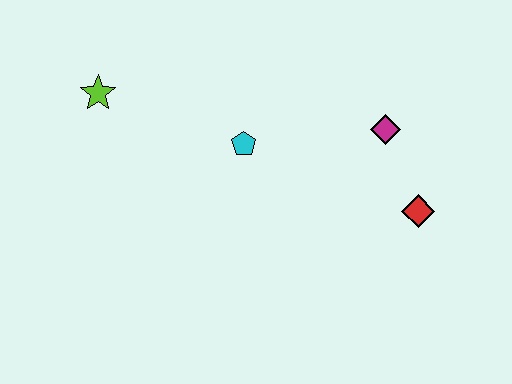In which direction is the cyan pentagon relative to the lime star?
The cyan pentagon is to the right of the lime star.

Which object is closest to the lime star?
The cyan pentagon is closest to the lime star.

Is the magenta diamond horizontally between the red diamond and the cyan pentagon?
Yes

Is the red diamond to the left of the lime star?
No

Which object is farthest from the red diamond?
The lime star is farthest from the red diamond.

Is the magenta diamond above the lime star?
No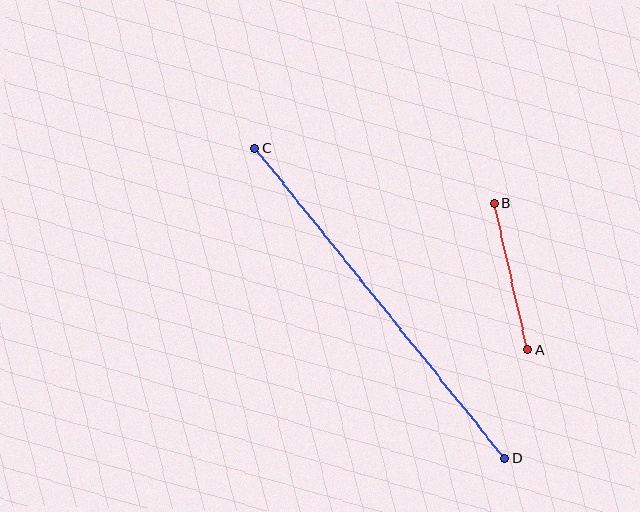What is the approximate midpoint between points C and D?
The midpoint is at approximately (380, 303) pixels.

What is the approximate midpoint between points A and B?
The midpoint is at approximately (511, 276) pixels.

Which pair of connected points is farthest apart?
Points C and D are farthest apart.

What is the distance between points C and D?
The distance is approximately 399 pixels.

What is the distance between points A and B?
The distance is approximately 151 pixels.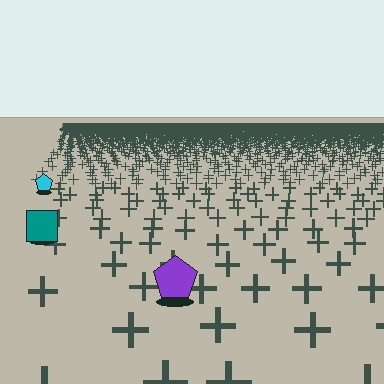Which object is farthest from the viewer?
The cyan pentagon is farthest from the viewer. It appears smaller and the ground texture around it is denser.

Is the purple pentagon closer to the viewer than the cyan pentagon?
Yes. The purple pentagon is closer — you can tell from the texture gradient: the ground texture is coarser near it.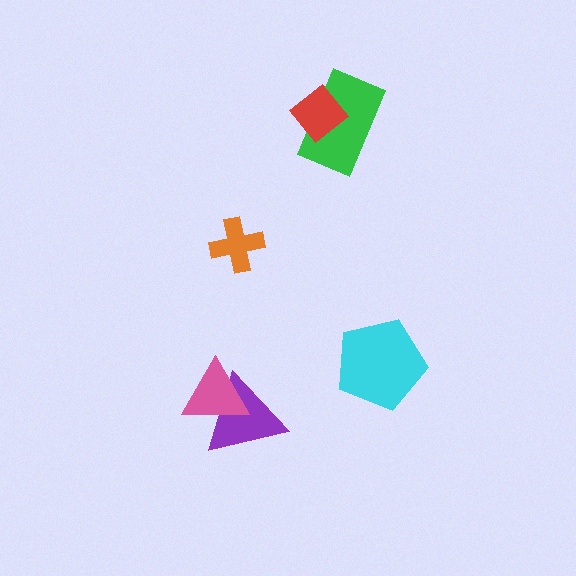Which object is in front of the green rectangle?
The red diamond is in front of the green rectangle.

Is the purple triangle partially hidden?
Yes, it is partially covered by another shape.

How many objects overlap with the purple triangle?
1 object overlaps with the purple triangle.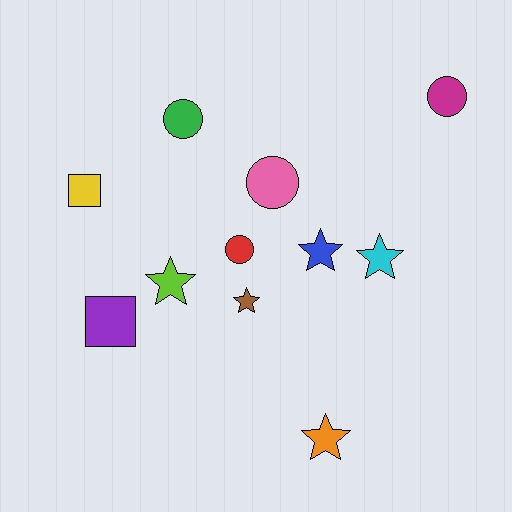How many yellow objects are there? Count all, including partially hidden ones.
There is 1 yellow object.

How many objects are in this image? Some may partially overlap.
There are 11 objects.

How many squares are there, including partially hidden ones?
There are 2 squares.